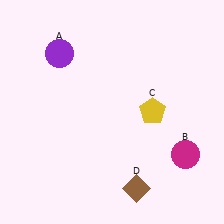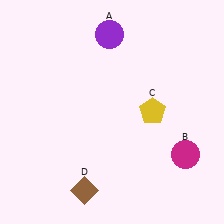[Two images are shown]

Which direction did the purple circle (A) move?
The purple circle (A) moved right.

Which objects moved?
The objects that moved are: the purple circle (A), the brown diamond (D).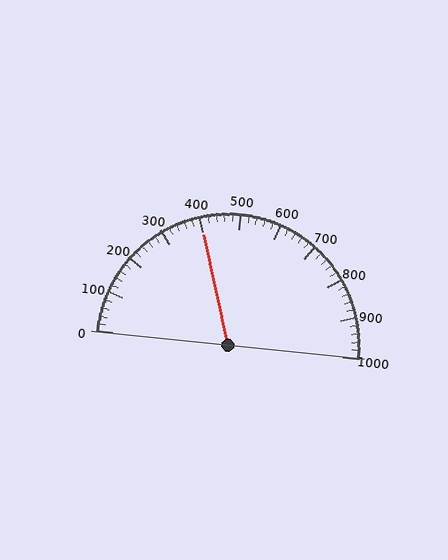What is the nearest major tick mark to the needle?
The nearest major tick mark is 400.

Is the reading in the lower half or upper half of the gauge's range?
The reading is in the lower half of the range (0 to 1000).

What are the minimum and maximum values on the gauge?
The gauge ranges from 0 to 1000.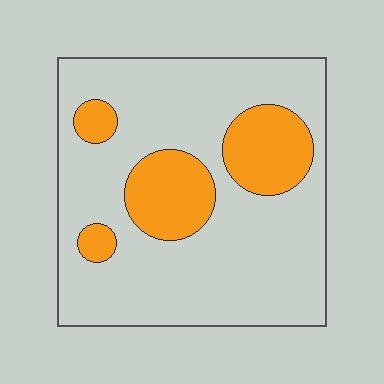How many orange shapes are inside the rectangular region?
4.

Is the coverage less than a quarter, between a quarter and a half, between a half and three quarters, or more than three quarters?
Less than a quarter.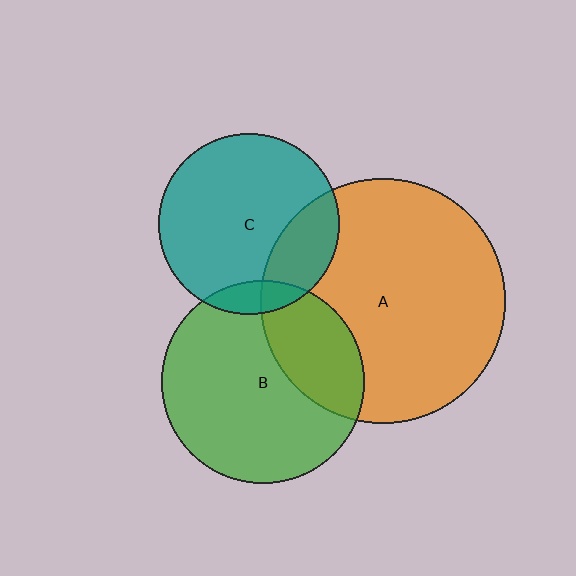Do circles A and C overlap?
Yes.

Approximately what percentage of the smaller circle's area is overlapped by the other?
Approximately 20%.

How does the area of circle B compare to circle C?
Approximately 1.3 times.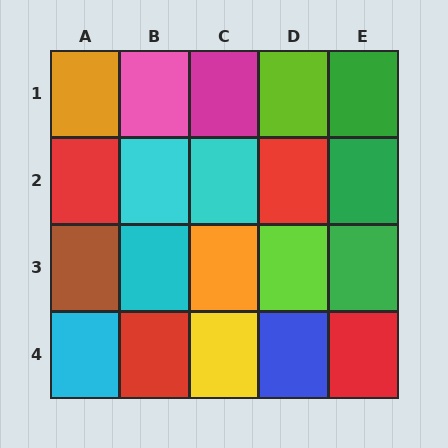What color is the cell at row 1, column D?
Lime.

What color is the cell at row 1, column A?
Orange.